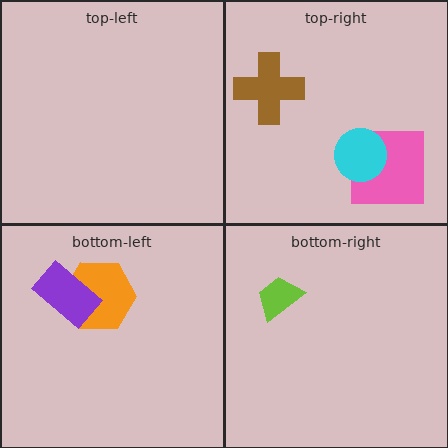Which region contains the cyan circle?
The top-right region.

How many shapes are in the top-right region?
3.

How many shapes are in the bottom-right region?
1.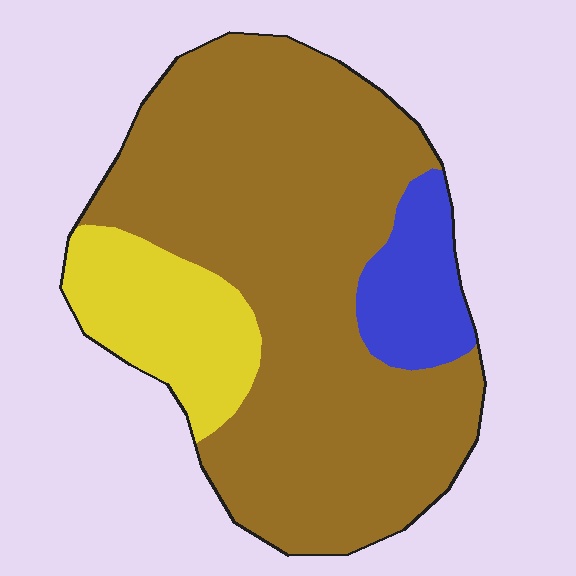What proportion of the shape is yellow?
Yellow covers 16% of the shape.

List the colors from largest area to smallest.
From largest to smallest: brown, yellow, blue.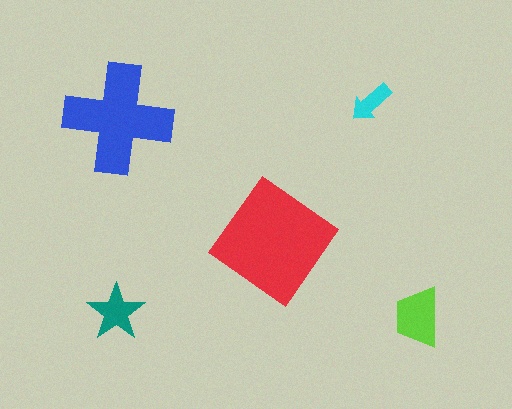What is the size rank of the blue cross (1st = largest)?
2nd.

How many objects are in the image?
There are 5 objects in the image.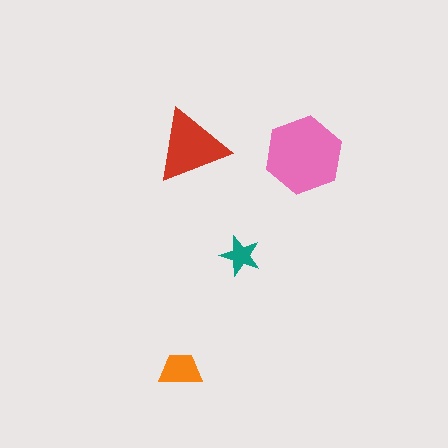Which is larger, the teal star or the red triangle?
The red triangle.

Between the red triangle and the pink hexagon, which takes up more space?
The pink hexagon.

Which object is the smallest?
The teal star.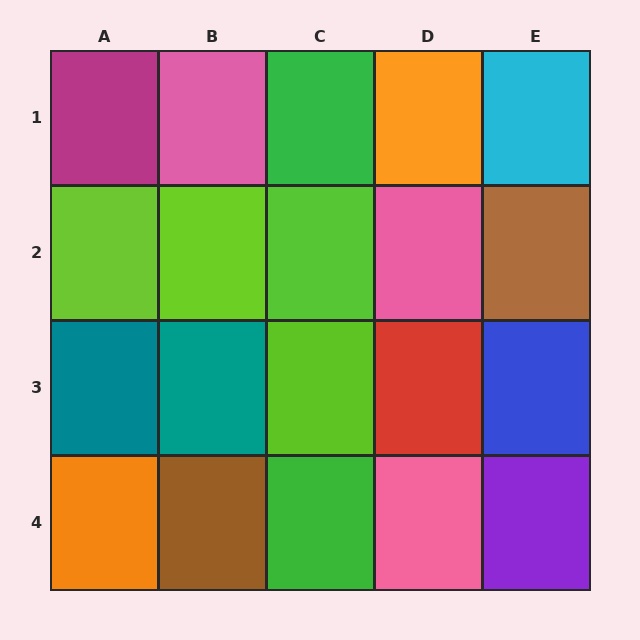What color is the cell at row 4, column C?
Green.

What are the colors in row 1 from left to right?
Magenta, pink, green, orange, cyan.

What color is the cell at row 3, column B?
Teal.